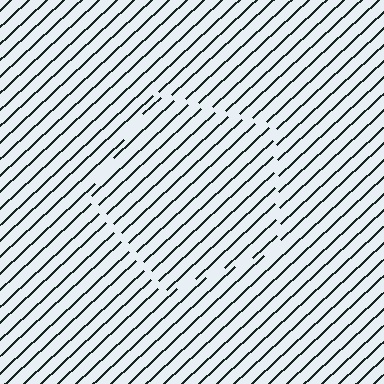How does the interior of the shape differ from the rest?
The interior of the shape contains the same grating, shifted by half a period — the contour is defined by the phase discontinuity where line-ends from the inner and outer gratings abut.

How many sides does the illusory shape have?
5 sides — the line-ends trace a pentagon.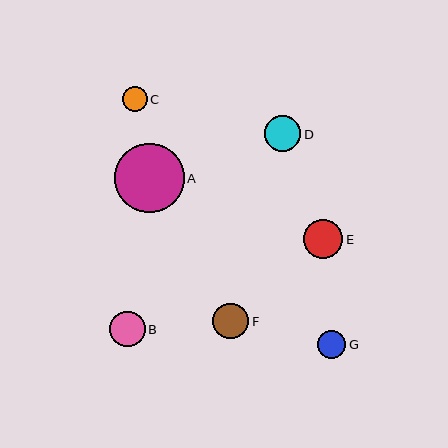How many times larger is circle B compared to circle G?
Circle B is approximately 1.3 times the size of circle G.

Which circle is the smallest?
Circle C is the smallest with a size of approximately 25 pixels.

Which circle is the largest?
Circle A is the largest with a size of approximately 69 pixels.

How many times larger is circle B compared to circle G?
Circle B is approximately 1.3 times the size of circle G.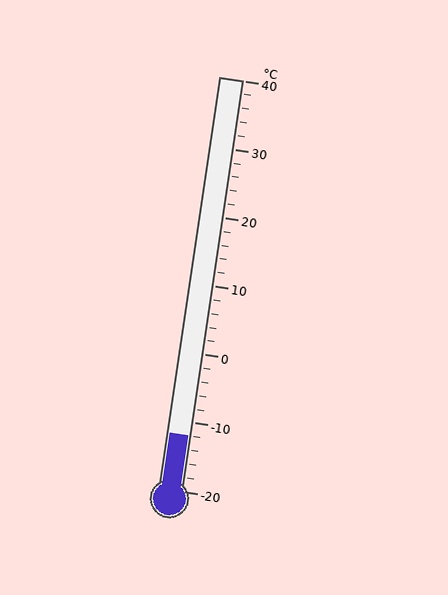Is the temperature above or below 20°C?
The temperature is below 20°C.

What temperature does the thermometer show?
The thermometer shows approximately -12°C.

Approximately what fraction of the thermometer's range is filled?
The thermometer is filled to approximately 15% of its range.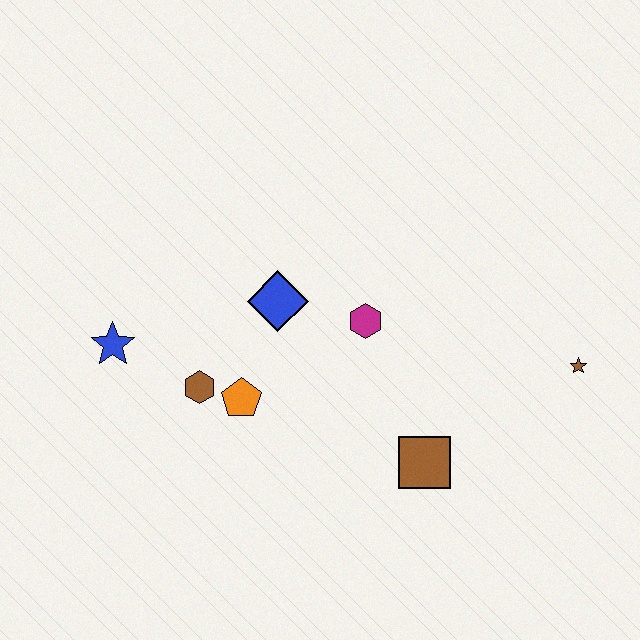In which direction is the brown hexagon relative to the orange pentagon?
The brown hexagon is to the left of the orange pentagon.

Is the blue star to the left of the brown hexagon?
Yes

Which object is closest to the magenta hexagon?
The blue diamond is closest to the magenta hexagon.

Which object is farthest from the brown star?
The blue star is farthest from the brown star.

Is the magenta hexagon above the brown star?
Yes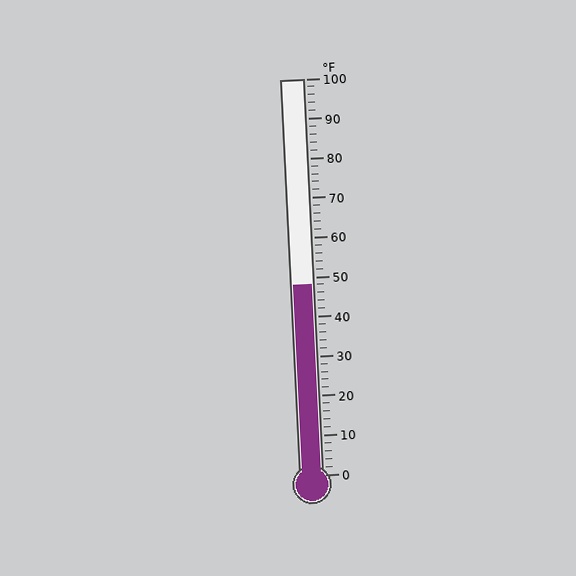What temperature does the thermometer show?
The thermometer shows approximately 48°F.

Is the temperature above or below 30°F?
The temperature is above 30°F.